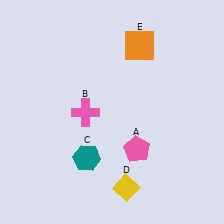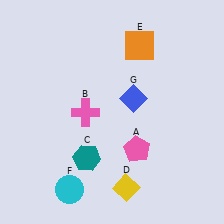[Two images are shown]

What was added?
A cyan circle (F), a blue diamond (G) were added in Image 2.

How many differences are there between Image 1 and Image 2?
There are 2 differences between the two images.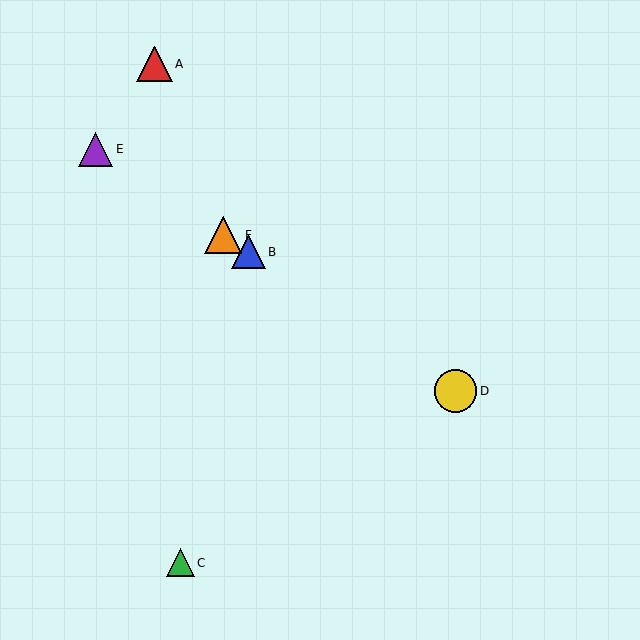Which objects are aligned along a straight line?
Objects B, D, E, F are aligned along a straight line.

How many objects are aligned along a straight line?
4 objects (B, D, E, F) are aligned along a straight line.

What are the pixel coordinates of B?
Object B is at (248, 252).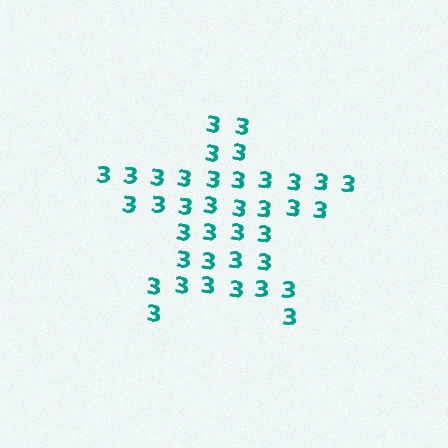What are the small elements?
The small elements are digit 3's.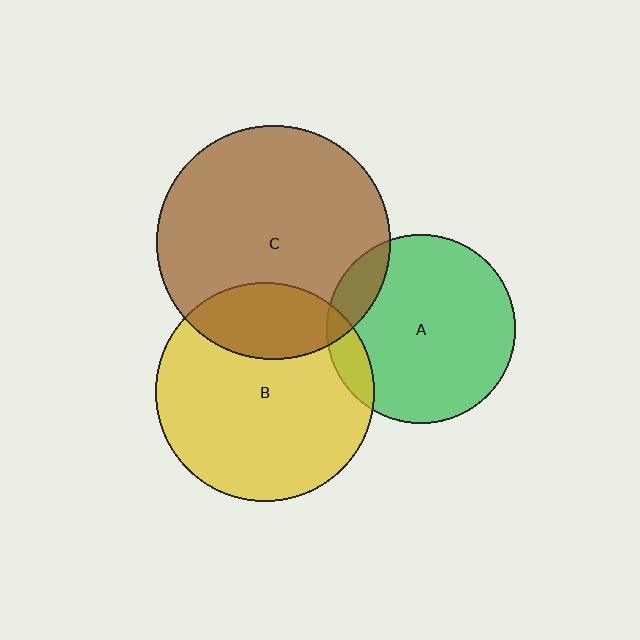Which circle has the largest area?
Circle C (brown).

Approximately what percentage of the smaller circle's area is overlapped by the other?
Approximately 10%.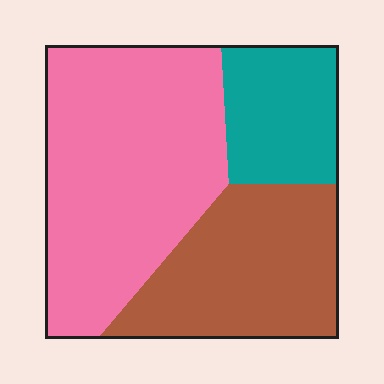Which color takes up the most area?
Pink, at roughly 50%.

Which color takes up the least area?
Teal, at roughly 20%.